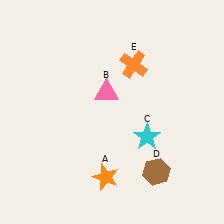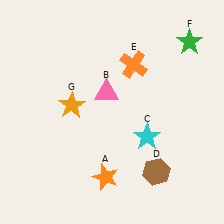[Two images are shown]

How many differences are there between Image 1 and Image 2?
There are 2 differences between the two images.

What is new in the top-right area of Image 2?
A green star (F) was added in the top-right area of Image 2.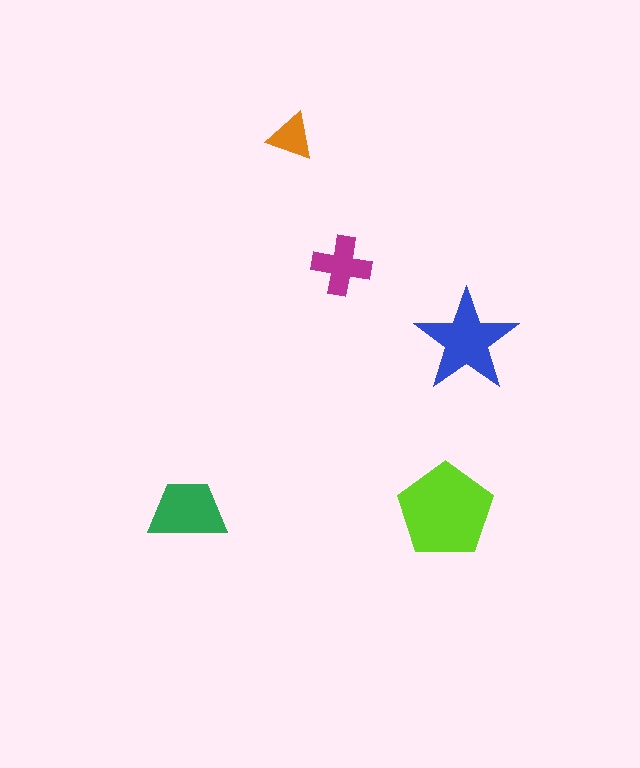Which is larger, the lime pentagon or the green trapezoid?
The lime pentagon.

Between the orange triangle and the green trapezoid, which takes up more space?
The green trapezoid.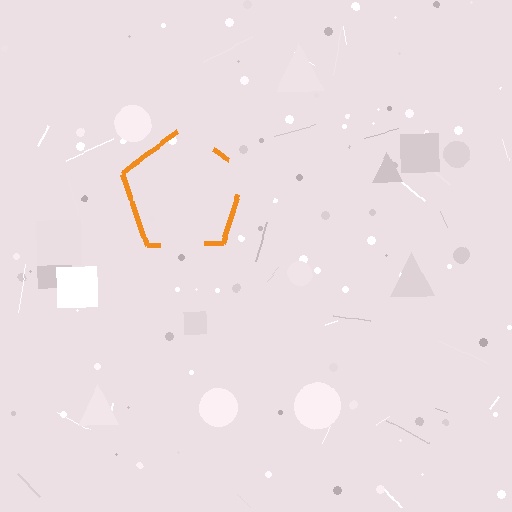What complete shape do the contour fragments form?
The contour fragments form a pentagon.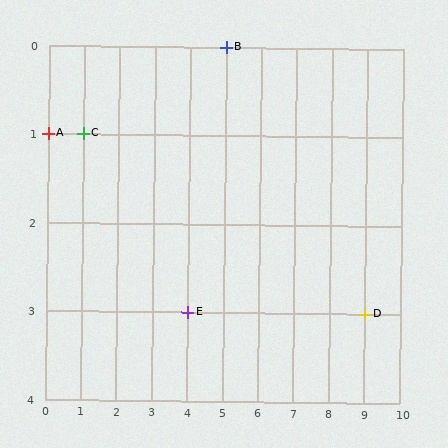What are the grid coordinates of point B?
Point B is at grid coordinates (5, 0).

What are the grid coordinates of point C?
Point C is at grid coordinates (1, 1).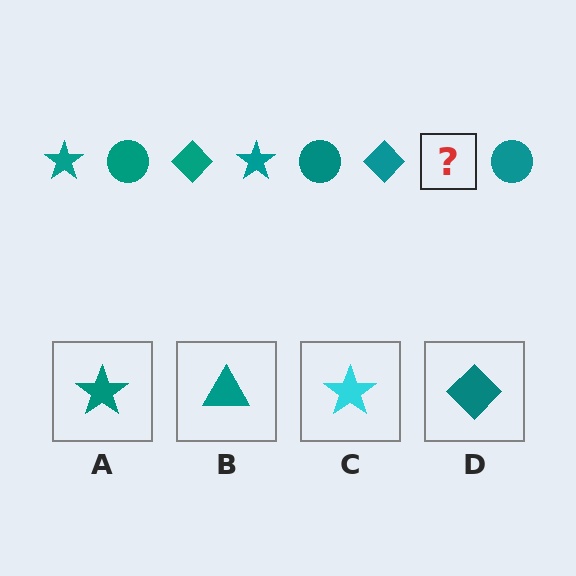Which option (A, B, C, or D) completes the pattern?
A.